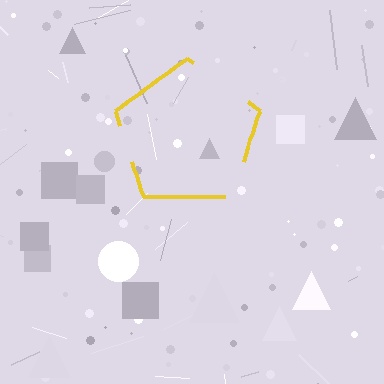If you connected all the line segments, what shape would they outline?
They would outline a pentagon.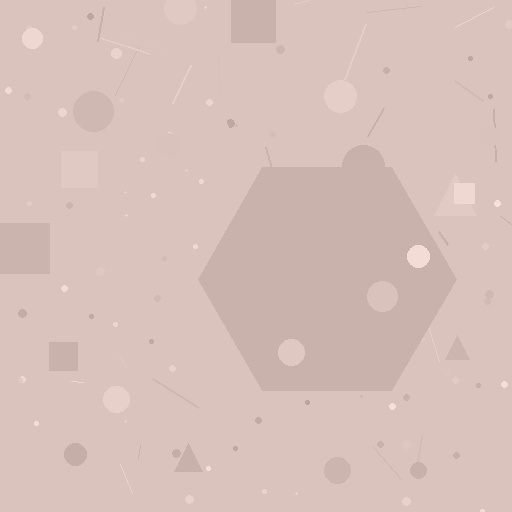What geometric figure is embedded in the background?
A hexagon is embedded in the background.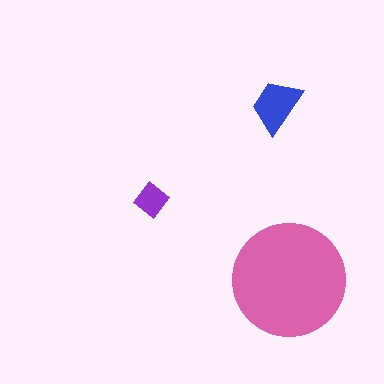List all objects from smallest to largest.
The purple diamond, the blue trapezoid, the pink circle.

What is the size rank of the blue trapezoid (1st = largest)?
2nd.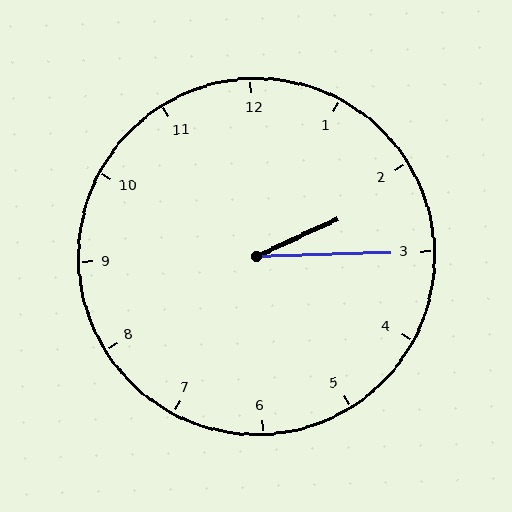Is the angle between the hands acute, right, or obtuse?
It is acute.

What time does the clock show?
2:15.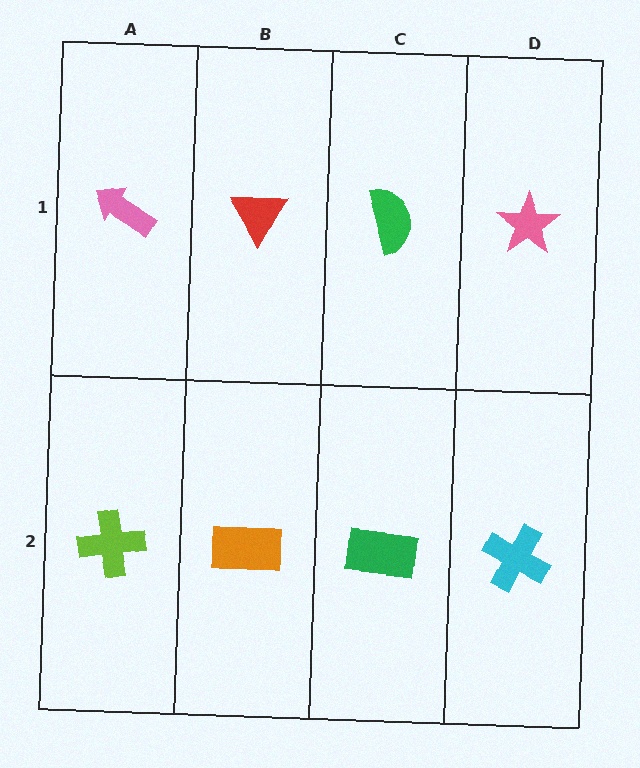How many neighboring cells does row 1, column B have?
3.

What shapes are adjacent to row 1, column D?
A cyan cross (row 2, column D), a green semicircle (row 1, column C).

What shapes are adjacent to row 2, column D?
A pink star (row 1, column D), a green rectangle (row 2, column C).